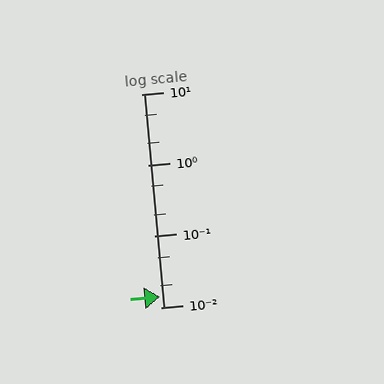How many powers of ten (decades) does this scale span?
The scale spans 3 decades, from 0.01 to 10.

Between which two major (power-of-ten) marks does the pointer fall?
The pointer is between 0.01 and 0.1.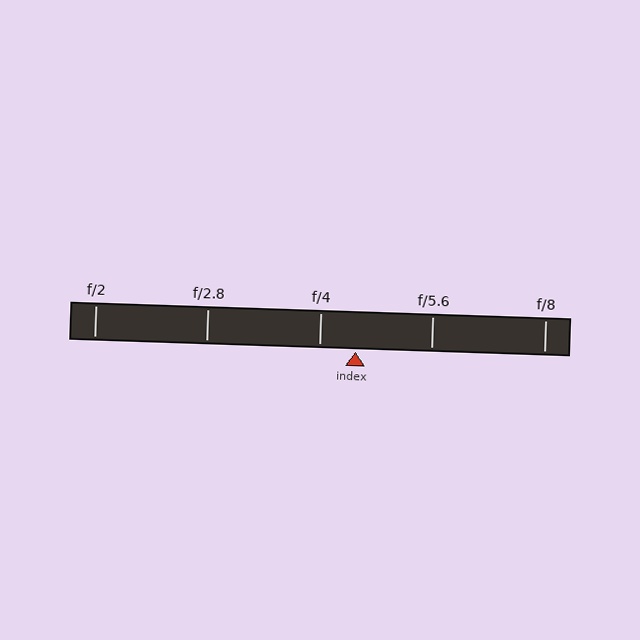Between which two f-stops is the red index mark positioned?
The index mark is between f/4 and f/5.6.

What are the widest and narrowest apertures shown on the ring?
The widest aperture shown is f/2 and the narrowest is f/8.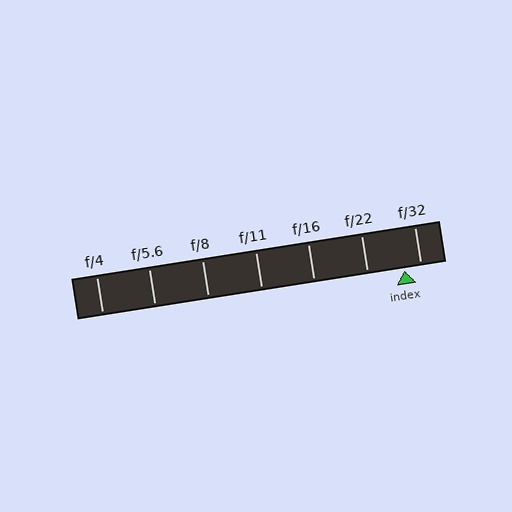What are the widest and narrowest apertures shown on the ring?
The widest aperture shown is f/4 and the narrowest is f/32.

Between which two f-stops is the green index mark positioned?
The index mark is between f/22 and f/32.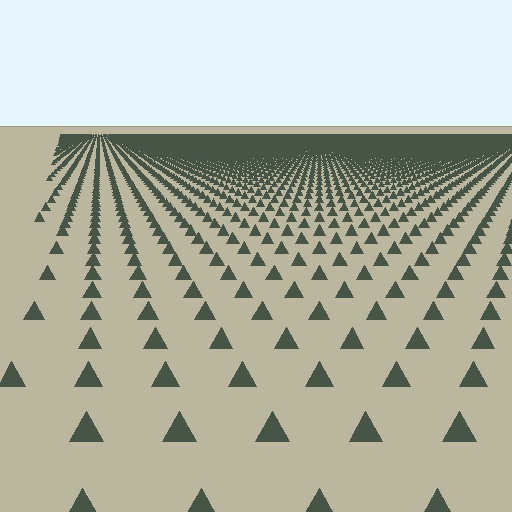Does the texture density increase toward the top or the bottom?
Density increases toward the top.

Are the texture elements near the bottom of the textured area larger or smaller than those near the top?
Larger. Near the bottom, elements are closer to the viewer and appear at a bigger on-screen size.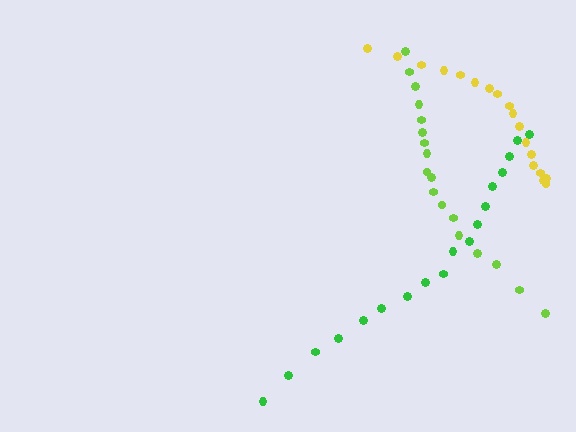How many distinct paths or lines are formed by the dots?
There are 3 distinct paths.